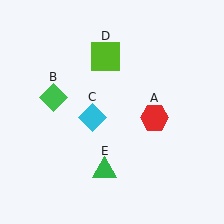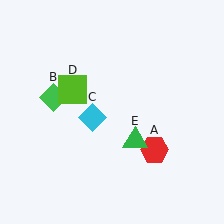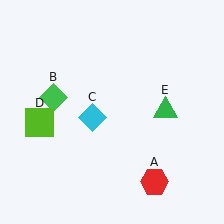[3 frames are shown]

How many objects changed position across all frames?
3 objects changed position: red hexagon (object A), lime square (object D), green triangle (object E).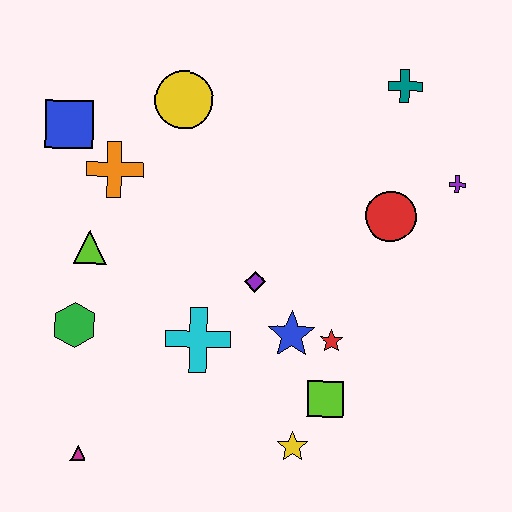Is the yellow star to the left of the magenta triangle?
No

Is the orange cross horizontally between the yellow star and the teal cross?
No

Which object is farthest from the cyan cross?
The teal cross is farthest from the cyan cross.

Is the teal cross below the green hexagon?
No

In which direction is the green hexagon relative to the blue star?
The green hexagon is to the left of the blue star.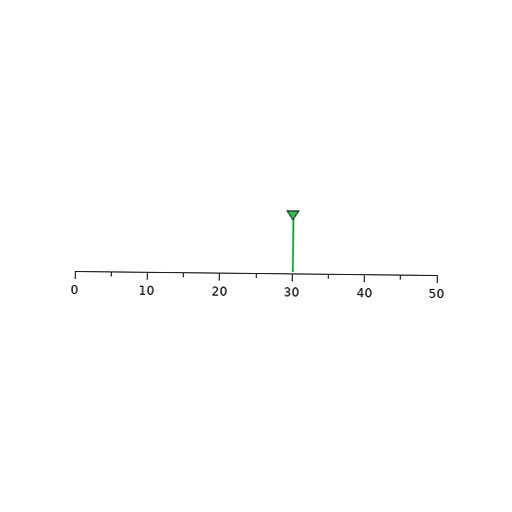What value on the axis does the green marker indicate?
The marker indicates approximately 30.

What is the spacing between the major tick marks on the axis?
The major ticks are spaced 10 apart.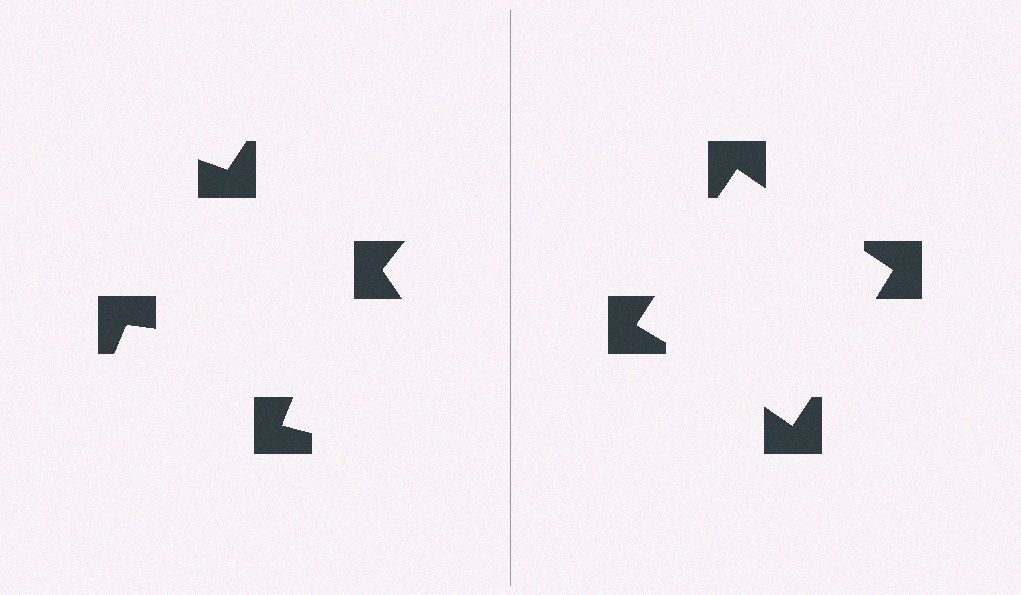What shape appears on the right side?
An illusory square.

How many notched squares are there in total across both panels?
8 — 4 on each side.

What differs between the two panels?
The notched squares are positioned identically on both sides; only the wedge orientations differ. On the right they align to a square; on the left they are misaligned.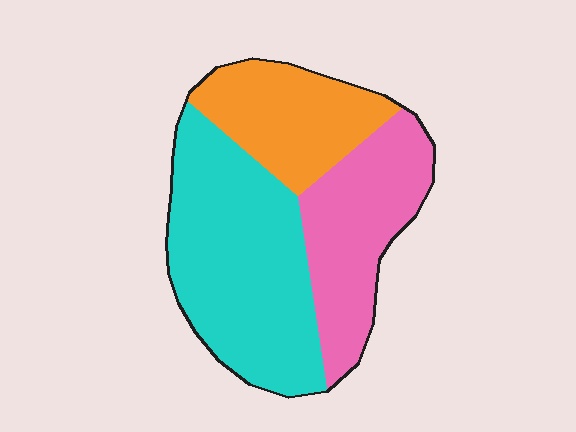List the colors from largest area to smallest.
From largest to smallest: cyan, pink, orange.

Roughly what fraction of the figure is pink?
Pink covers about 30% of the figure.